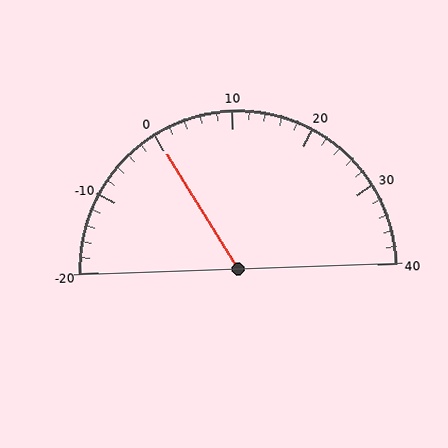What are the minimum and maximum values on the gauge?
The gauge ranges from -20 to 40.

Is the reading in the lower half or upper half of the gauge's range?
The reading is in the lower half of the range (-20 to 40).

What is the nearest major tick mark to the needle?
The nearest major tick mark is 0.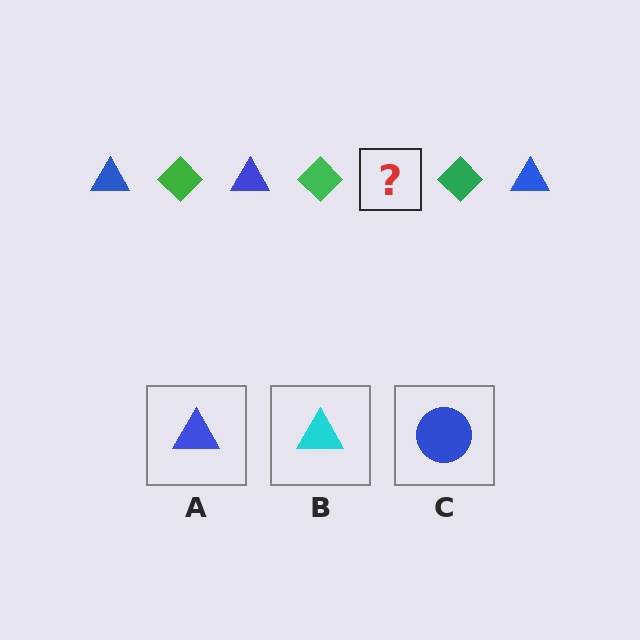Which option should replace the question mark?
Option A.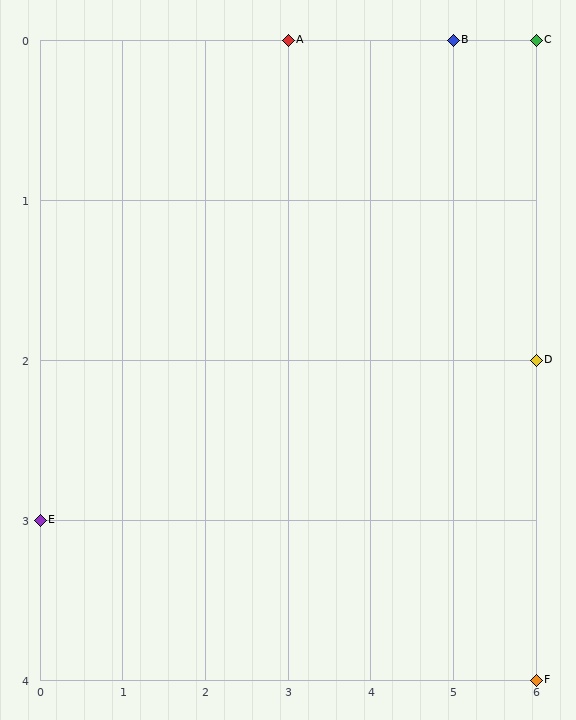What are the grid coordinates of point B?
Point B is at grid coordinates (5, 0).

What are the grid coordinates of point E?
Point E is at grid coordinates (0, 3).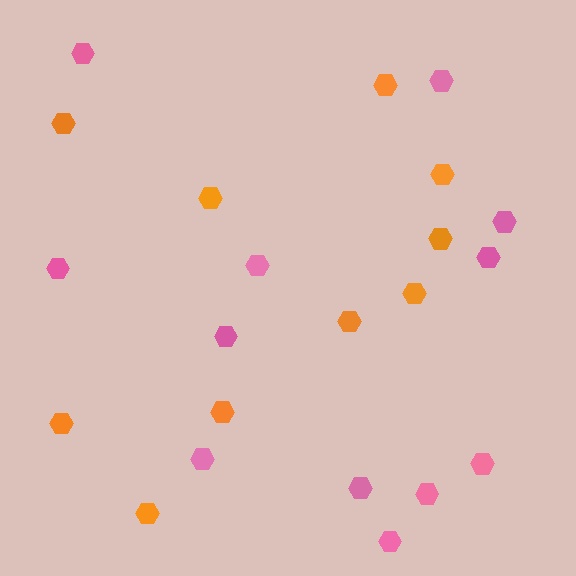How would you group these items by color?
There are 2 groups: one group of pink hexagons (12) and one group of orange hexagons (10).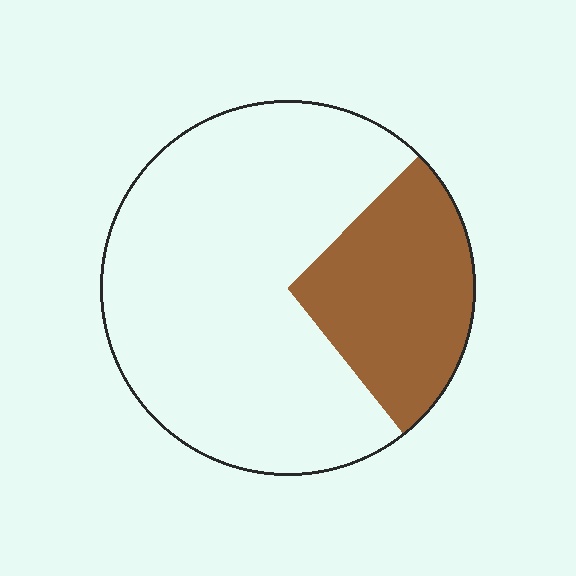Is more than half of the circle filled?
No.